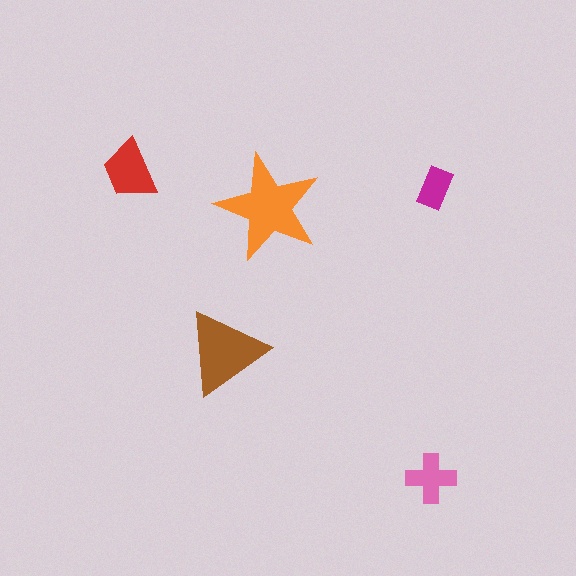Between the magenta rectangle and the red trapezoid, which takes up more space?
The red trapezoid.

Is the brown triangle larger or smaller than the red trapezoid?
Larger.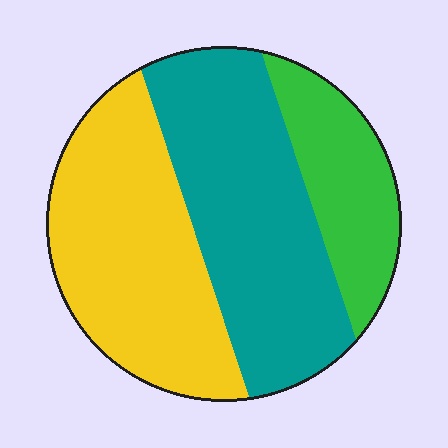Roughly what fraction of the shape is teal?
Teal covers around 40% of the shape.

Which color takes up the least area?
Green, at roughly 20%.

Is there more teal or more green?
Teal.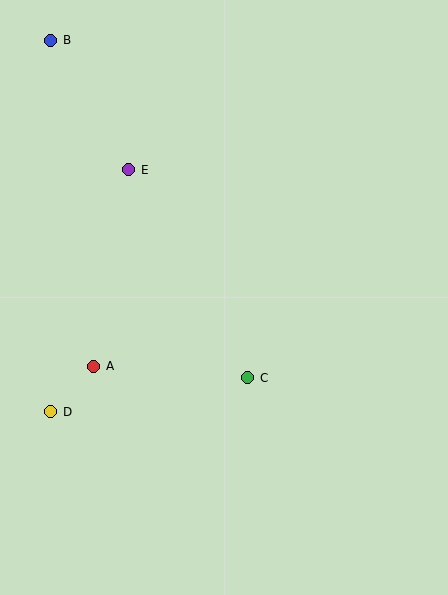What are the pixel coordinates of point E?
Point E is at (128, 170).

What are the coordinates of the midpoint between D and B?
The midpoint between D and B is at (51, 226).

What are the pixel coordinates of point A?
Point A is at (94, 366).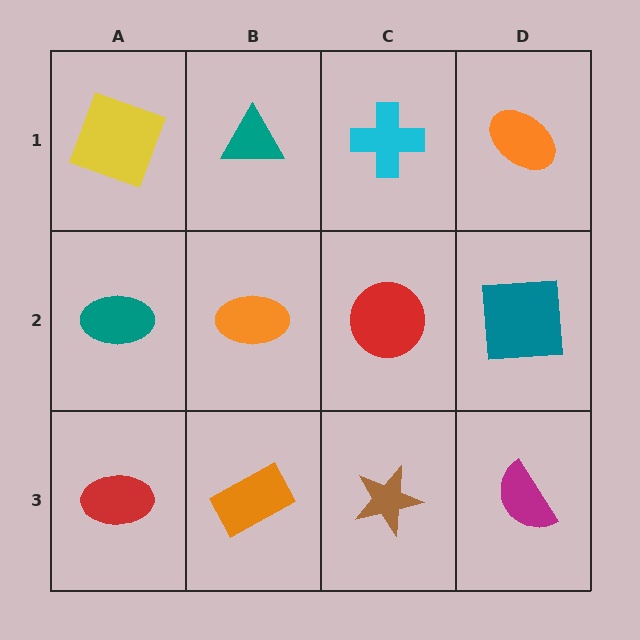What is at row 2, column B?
An orange ellipse.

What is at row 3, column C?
A brown star.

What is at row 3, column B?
An orange rectangle.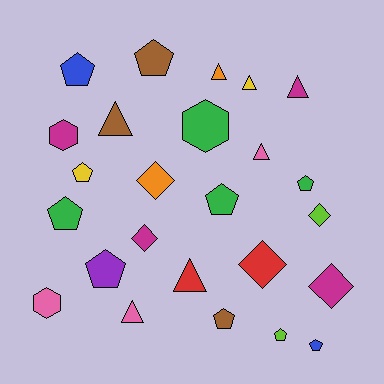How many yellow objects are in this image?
There are 2 yellow objects.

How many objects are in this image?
There are 25 objects.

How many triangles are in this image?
There are 7 triangles.